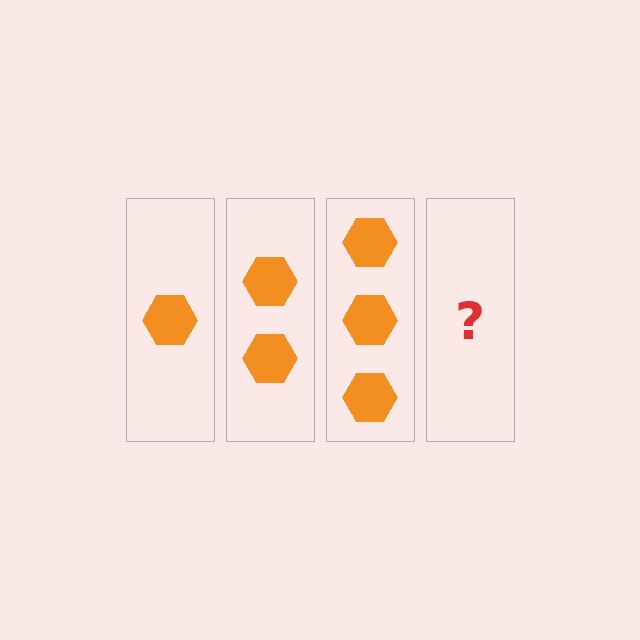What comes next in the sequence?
The next element should be 4 hexagons.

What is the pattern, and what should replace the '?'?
The pattern is that each step adds one more hexagon. The '?' should be 4 hexagons.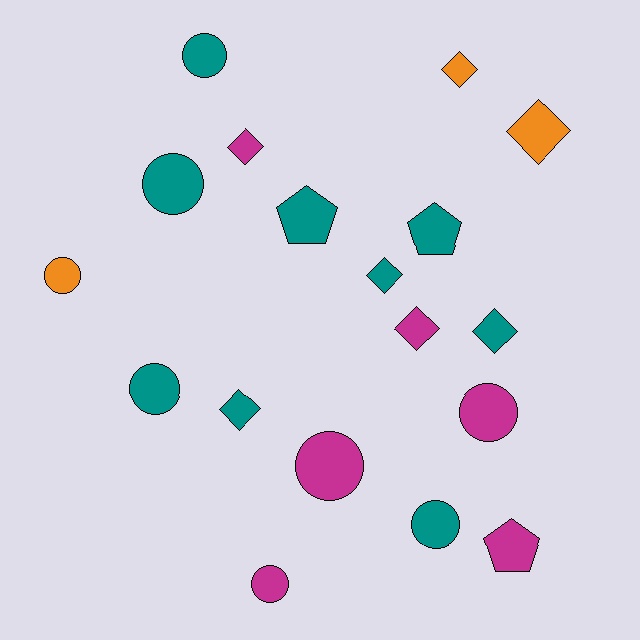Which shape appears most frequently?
Circle, with 8 objects.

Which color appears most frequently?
Teal, with 9 objects.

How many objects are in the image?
There are 18 objects.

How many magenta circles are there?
There are 3 magenta circles.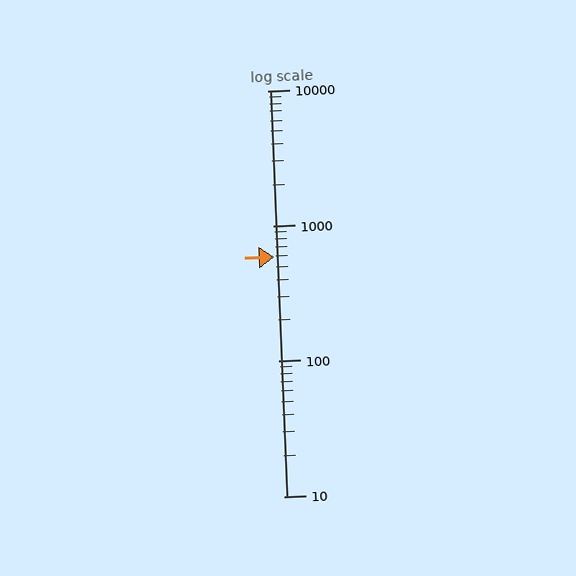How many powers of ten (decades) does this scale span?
The scale spans 3 decades, from 10 to 10000.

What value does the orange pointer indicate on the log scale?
The pointer indicates approximately 590.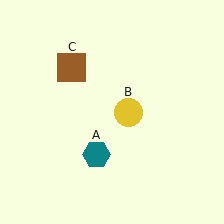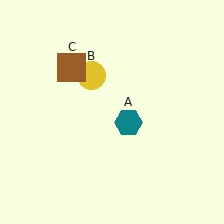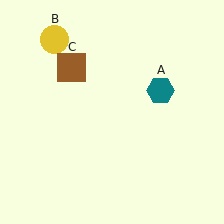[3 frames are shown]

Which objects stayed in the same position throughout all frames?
Brown square (object C) remained stationary.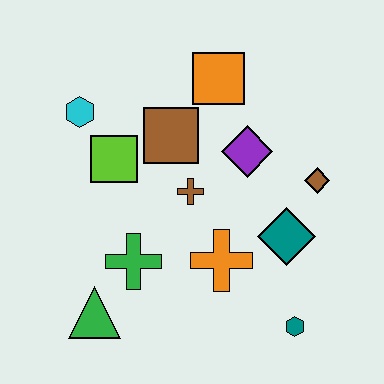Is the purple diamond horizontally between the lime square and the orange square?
No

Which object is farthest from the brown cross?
The teal hexagon is farthest from the brown cross.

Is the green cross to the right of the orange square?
No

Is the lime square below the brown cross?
No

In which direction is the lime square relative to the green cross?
The lime square is above the green cross.